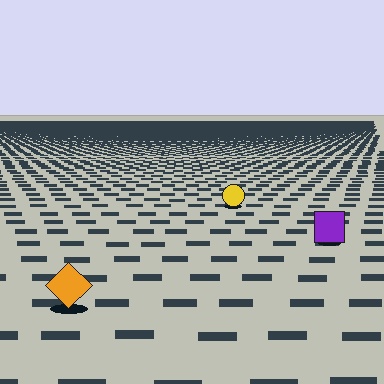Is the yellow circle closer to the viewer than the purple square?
No. The purple square is closer — you can tell from the texture gradient: the ground texture is coarser near it.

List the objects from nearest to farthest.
From nearest to farthest: the orange diamond, the purple square, the yellow circle.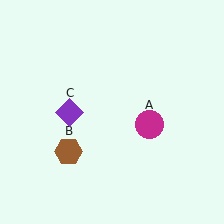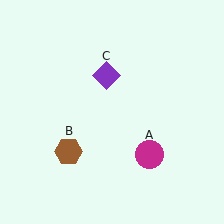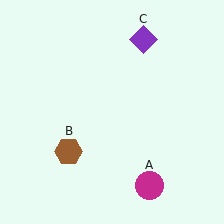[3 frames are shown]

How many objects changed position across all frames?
2 objects changed position: magenta circle (object A), purple diamond (object C).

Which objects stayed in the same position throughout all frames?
Brown hexagon (object B) remained stationary.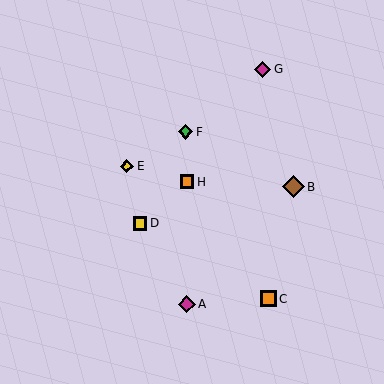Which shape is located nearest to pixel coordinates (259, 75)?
The magenta diamond (labeled G) at (262, 69) is nearest to that location.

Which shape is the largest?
The brown diamond (labeled B) is the largest.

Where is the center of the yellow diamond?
The center of the yellow diamond is at (127, 166).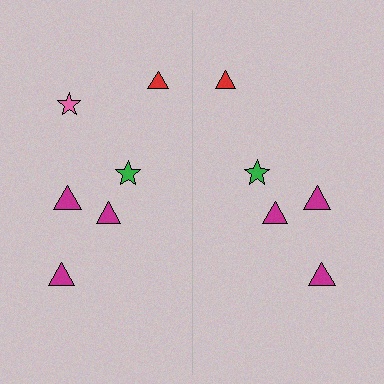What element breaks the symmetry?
A pink star is missing from the right side.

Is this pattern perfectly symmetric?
No, the pattern is not perfectly symmetric. A pink star is missing from the right side.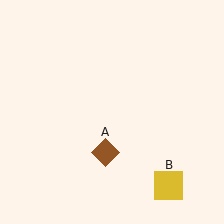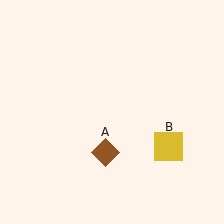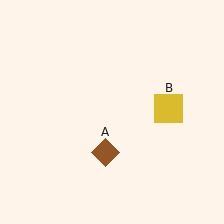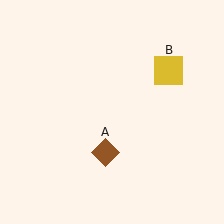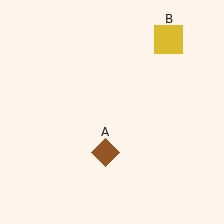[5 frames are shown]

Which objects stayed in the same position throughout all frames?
Brown diamond (object A) remained stationary.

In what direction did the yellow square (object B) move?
The yellow square (object B) moved up.